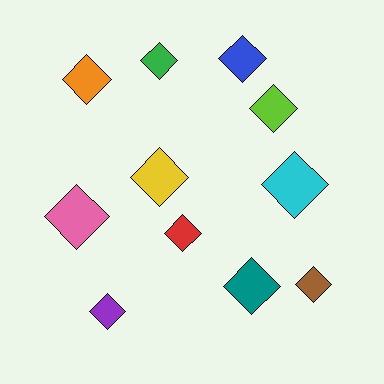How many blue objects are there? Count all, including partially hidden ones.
There is 1 blue object.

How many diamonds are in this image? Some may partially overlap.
There are 11 diamonds.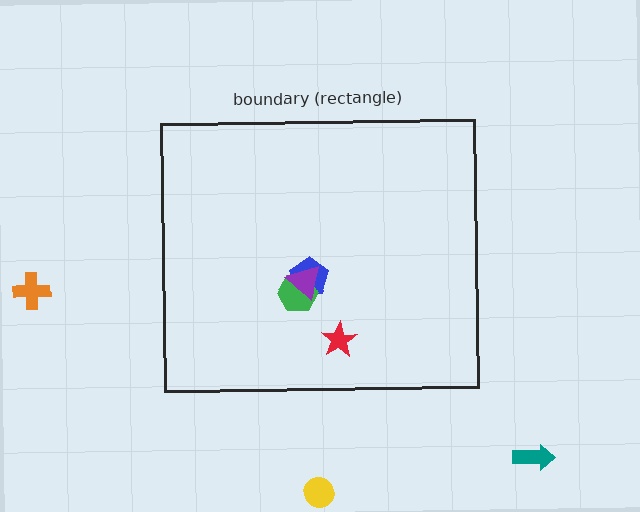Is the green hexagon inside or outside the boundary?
Inside.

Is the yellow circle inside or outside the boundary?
Outside.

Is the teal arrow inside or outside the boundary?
Outside.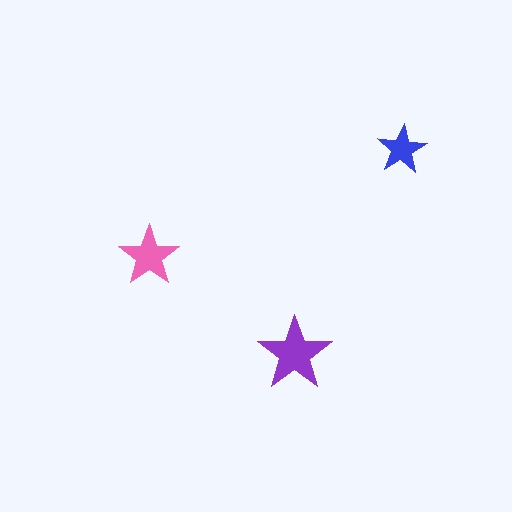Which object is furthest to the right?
The blue star is rightmost.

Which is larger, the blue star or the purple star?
The purple one.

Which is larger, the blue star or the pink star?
The pink one.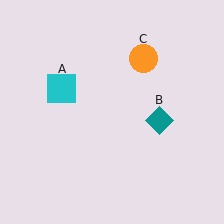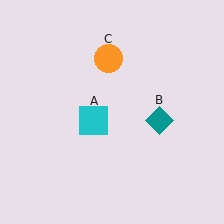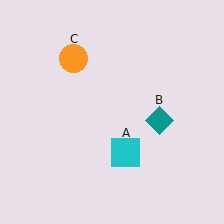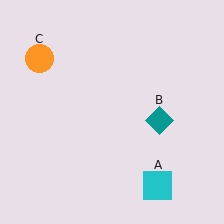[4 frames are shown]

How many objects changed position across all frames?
2 objects changed position: cyan square (object A), orange circle (object C).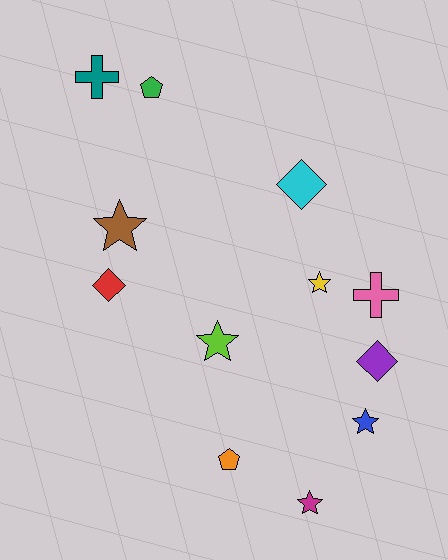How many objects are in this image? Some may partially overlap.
There are 12 objects.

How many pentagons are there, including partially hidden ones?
There are 2 pentagons.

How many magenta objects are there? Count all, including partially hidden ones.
There is 1 magenta object.